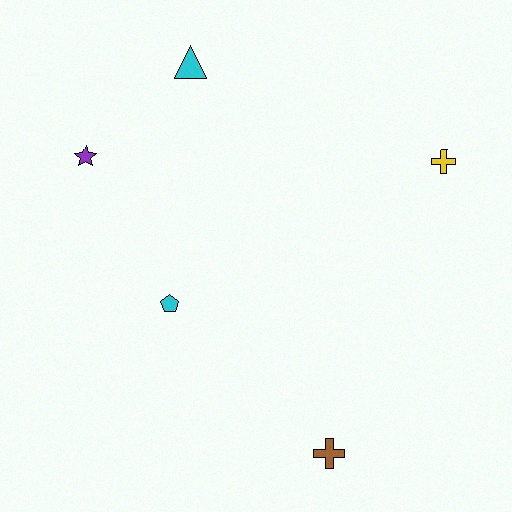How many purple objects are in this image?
There is 1 purple object.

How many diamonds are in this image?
There are no diamonds.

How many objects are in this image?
There are 5 objects.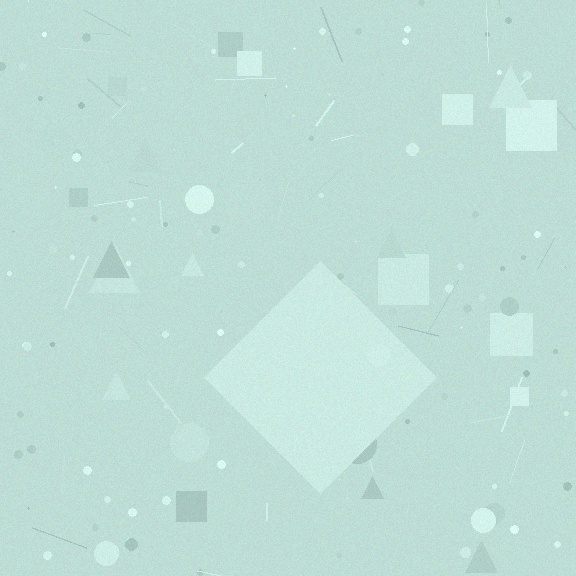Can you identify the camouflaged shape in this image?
The camouflaged shape is a diamond.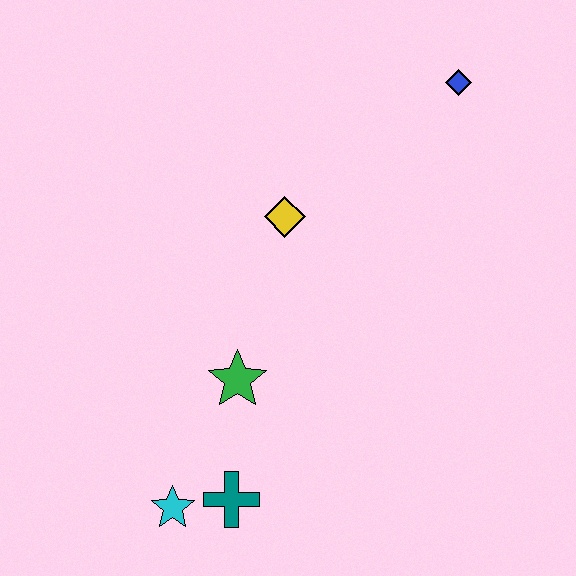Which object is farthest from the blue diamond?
The cyan star is farthest from the blue diamond.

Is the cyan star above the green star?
No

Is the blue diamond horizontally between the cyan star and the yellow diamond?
No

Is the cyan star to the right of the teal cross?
No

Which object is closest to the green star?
The teal cross is closest to the green star.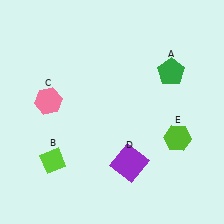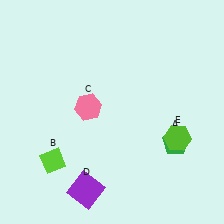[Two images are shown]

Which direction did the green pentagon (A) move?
The green pentagon (A) moved down.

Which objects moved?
The objects that moved are: the green pentagon (A), the pink hexagon (C), the purple square (D).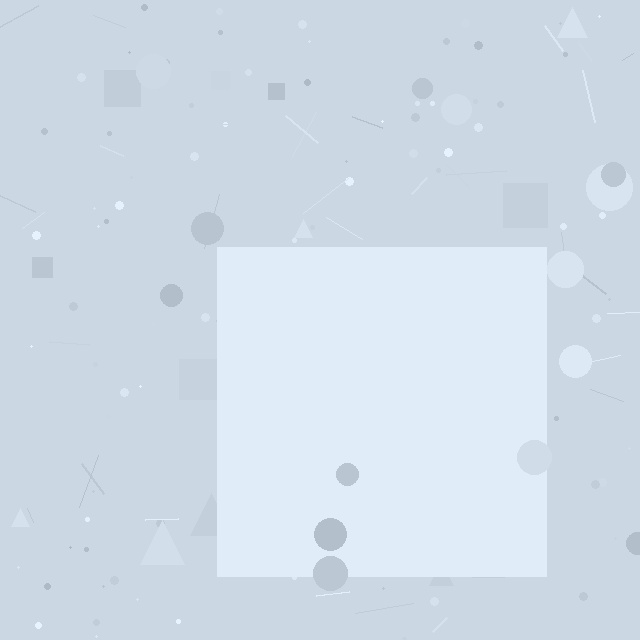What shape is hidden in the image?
A square is hidden in the image.